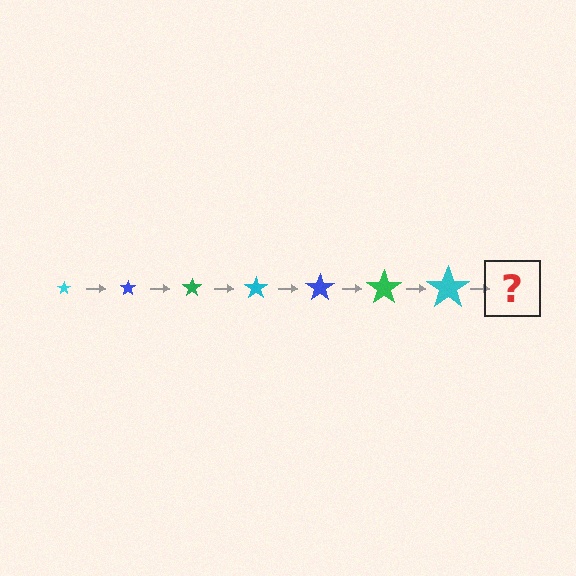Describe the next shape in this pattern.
It should be a blue star, larger than the previous one.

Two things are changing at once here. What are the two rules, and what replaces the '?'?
The two rules are that the star grows larger each step and the color cycles through cyan, blue, and green. The '?' should be a blue star, larger than the previous one.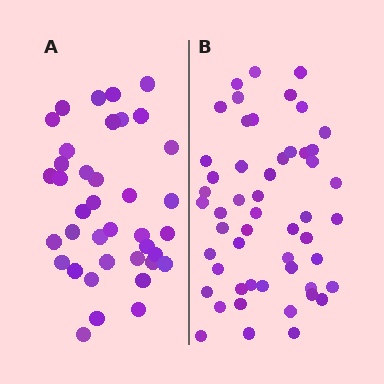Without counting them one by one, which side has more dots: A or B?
Region B (the right region) has more dots.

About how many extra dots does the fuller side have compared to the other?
Region B has approximately 15 more dots than region A.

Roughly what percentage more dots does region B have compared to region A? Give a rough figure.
About 35% more.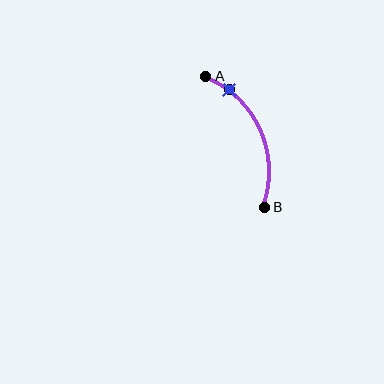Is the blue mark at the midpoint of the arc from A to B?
No. The blue mark lies on the arc but is closer to endpoint A. The arc midpoint would be at the point on the curve equidistant along the arc from both A and B.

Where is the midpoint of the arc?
The arc midpoint is the point on the curve farthest from the straight line joining A and B. It sits to the right of that line.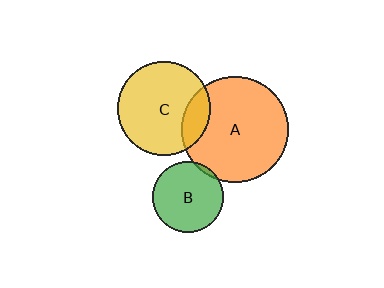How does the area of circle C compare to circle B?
Approximately 1.7 times.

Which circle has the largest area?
Circle A (orange).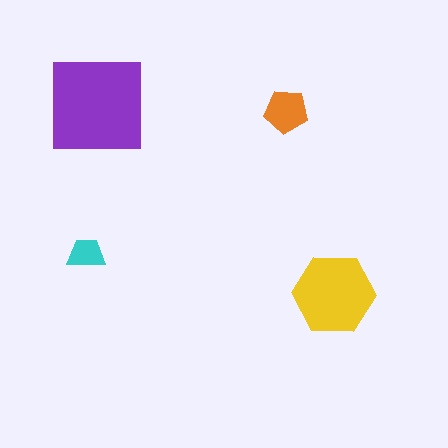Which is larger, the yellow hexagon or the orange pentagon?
The yellow hexagon.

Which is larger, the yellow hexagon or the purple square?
The purple square.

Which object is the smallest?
The cyan trapezoid.